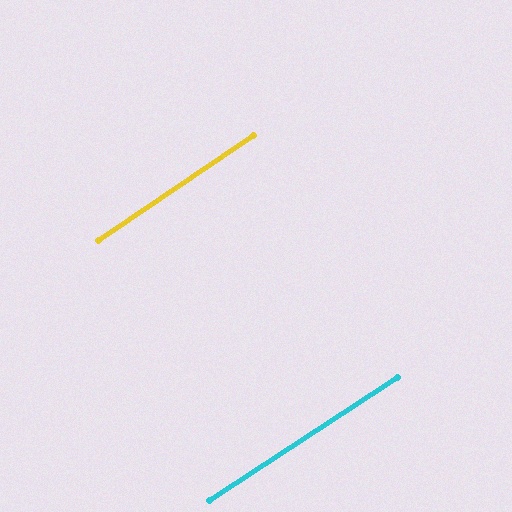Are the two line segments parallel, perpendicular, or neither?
Parallel — their directions differ by only 1.1°.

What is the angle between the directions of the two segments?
Approximately 1 degree.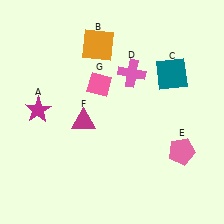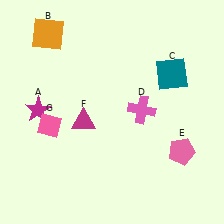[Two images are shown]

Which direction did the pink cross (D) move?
The pink cross (D) moved down.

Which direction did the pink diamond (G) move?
The pink diamond (G) moved left.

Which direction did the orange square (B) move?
The orange square (B) moved left.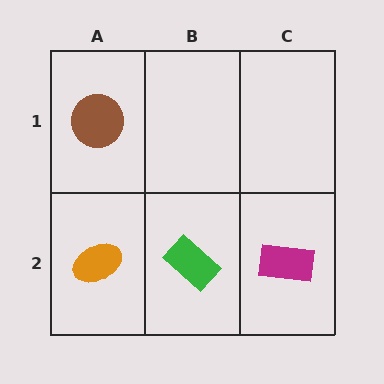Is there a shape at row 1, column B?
No, that cell is empty.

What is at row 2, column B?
A green rectangle.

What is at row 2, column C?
A magenta rectangle.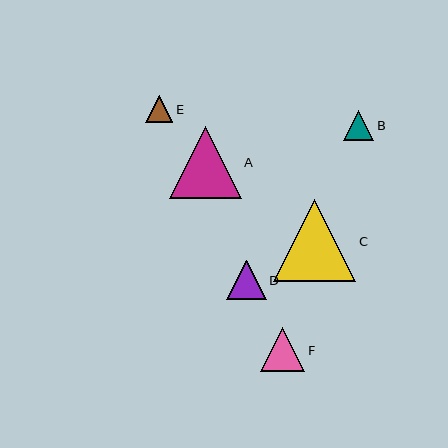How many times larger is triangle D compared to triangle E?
Triangle D is approximately 1.5 times the size of triangle E.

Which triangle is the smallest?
Triangle E is the smallest with a size of approximately 27 pixels.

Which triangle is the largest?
Triangle C is the largest with a size of approximately 82 pixels.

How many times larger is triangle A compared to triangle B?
Triangle A is approximately 2.4 times the size of triangle B.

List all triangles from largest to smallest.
From largest to smallest: C, A, F, D, B, E.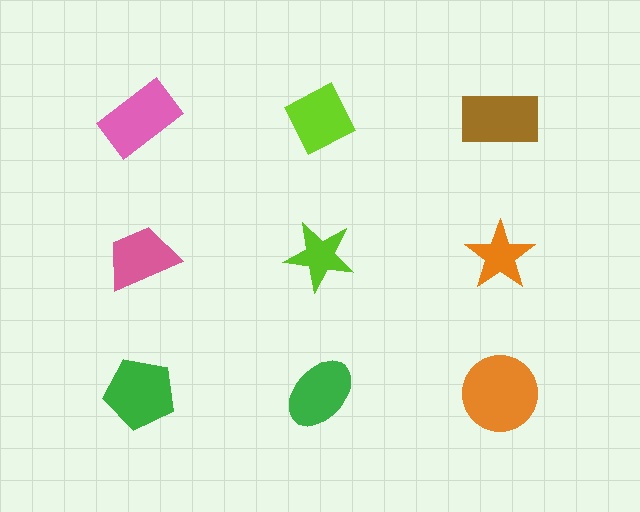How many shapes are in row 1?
3 shapes.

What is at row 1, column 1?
A pink rectangle.